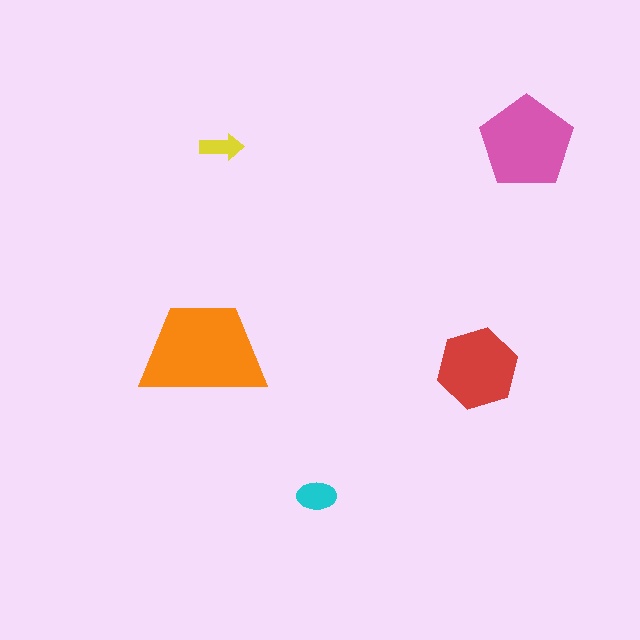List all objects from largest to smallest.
The orange trapezoid, the pink pentagon, the red hexagon, the cyan ellipse, the yellow arrow.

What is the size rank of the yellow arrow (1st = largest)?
5th.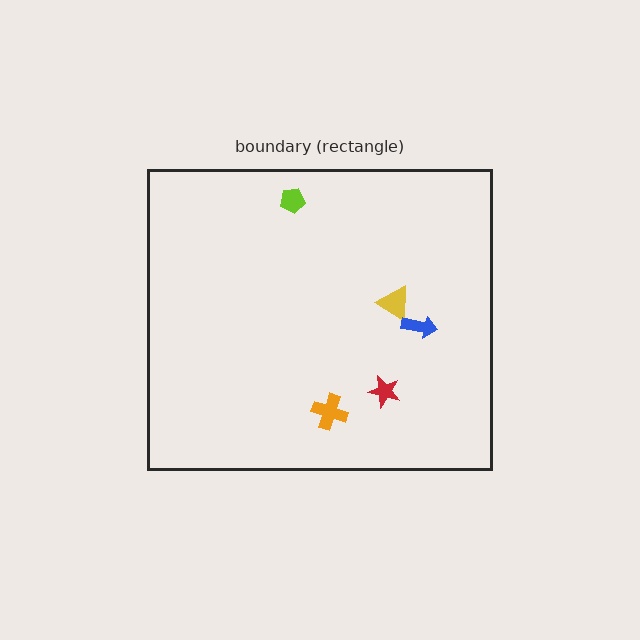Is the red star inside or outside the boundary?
Inside.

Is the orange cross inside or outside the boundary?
Inside.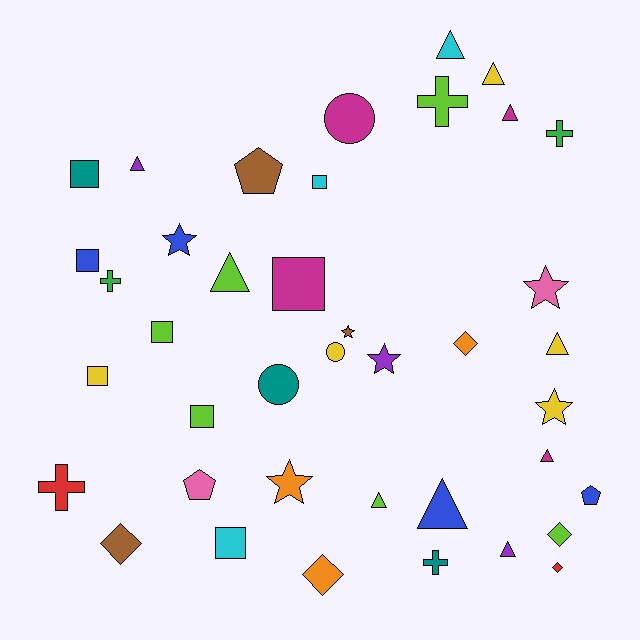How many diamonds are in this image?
There are 5 diamonds.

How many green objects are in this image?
There are 2 green objects.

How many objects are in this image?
There are 40 objects.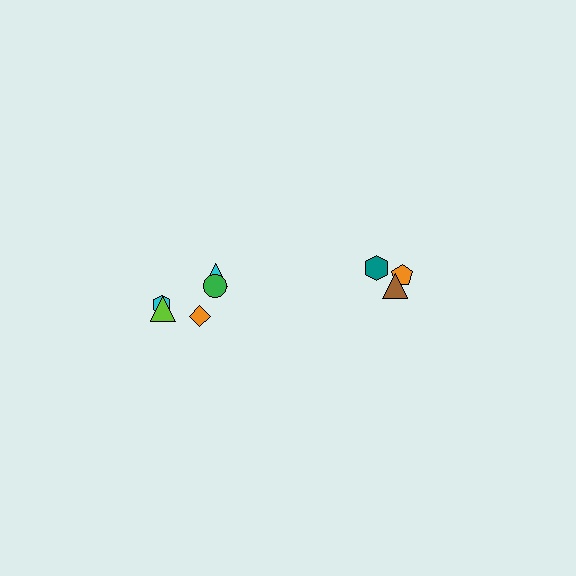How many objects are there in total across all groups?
There are 8 objects.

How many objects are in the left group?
There are 5 objects.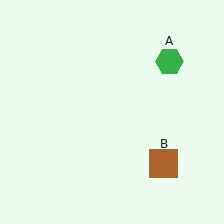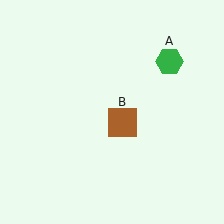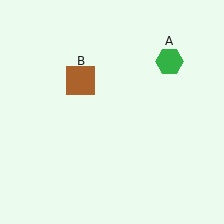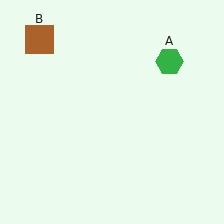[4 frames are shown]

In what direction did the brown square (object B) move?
The brown square (object B) moved up and to the left.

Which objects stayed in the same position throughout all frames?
Green hexagon (object A) remained stationary.